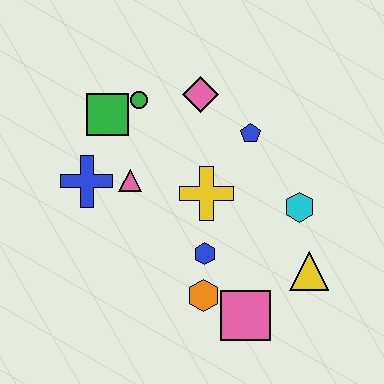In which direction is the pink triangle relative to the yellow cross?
The pink triangle is to the left of the yellow cross.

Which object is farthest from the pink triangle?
The yellow triangle is farthest from the pink triangle.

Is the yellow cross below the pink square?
No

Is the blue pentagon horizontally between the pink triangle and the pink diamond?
No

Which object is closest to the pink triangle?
The blue cross is closest to the pink triangle.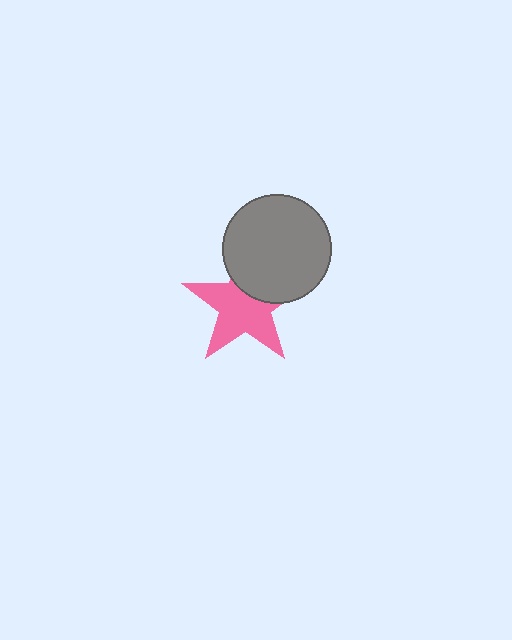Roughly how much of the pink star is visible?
Most of it is visible (roughly 67%).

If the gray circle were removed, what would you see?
You would see the complete pink star.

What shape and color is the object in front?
The object in front is a gray circle.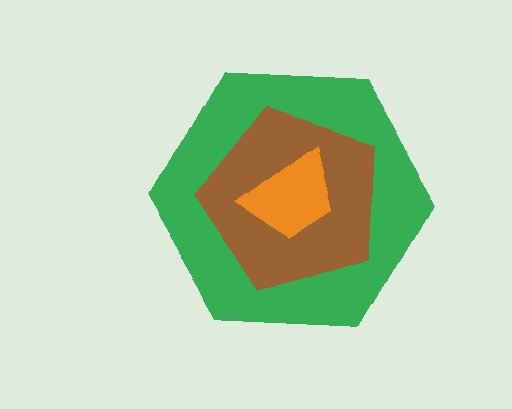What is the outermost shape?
The green hexagon.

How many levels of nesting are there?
3.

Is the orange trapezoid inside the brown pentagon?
Yes.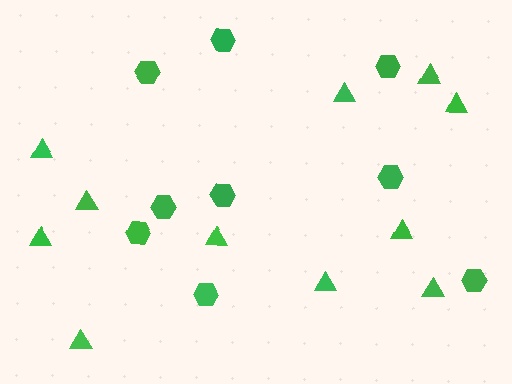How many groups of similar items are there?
There are 2 groups: one group of hexagons (9) and one group of triangles (11).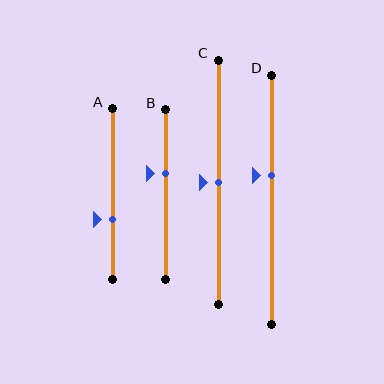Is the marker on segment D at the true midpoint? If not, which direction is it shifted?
No, the marker on segment D is shifted upward by about 9% of the segment length.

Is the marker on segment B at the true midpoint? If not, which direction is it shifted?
No, the marker on segment B is shifted upward by about 13% of the segment length.